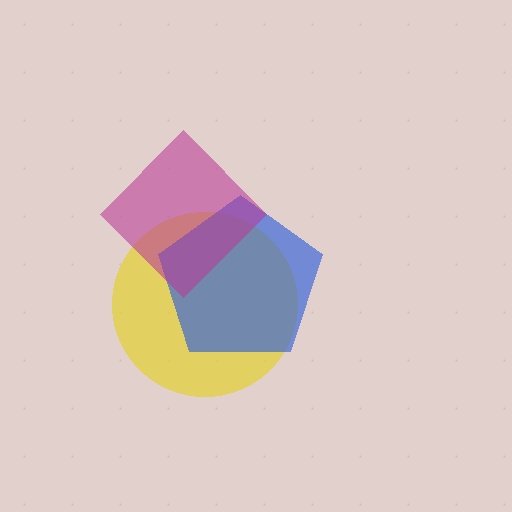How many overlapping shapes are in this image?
There are 3 overlapping shapes in the image.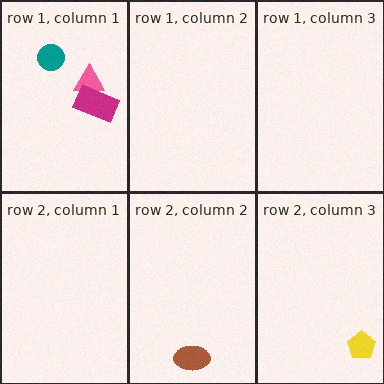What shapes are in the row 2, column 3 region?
The yellow pentagon.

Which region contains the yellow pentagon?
The row 2, column 3 region.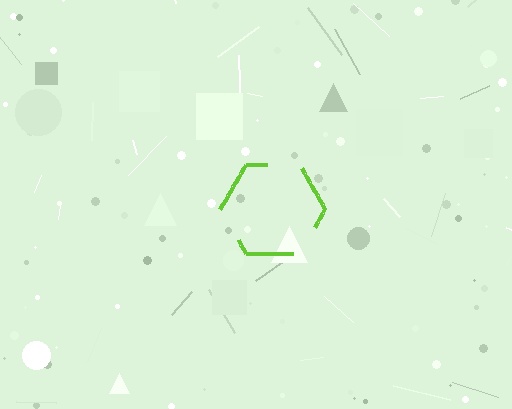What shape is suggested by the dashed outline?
The dashed outline suggests a hexagon.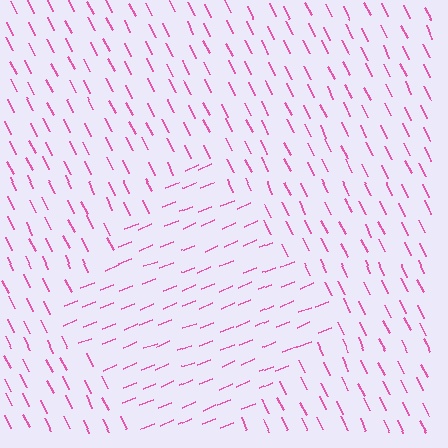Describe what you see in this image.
The image is filled with small pink line segments. A diamond region in the image has lines oriented differently from the surrounding lines, creating a visible texture boundary.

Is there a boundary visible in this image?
Yes, there is a texture boundary formed by a change in line orientation.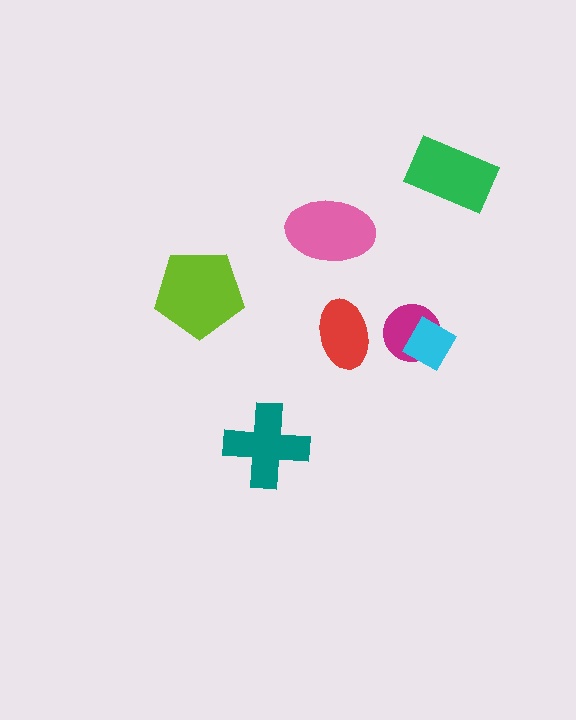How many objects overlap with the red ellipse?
0 objects overlap with the red ellipse.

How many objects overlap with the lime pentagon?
0 objects overlap with the lime pentagon.